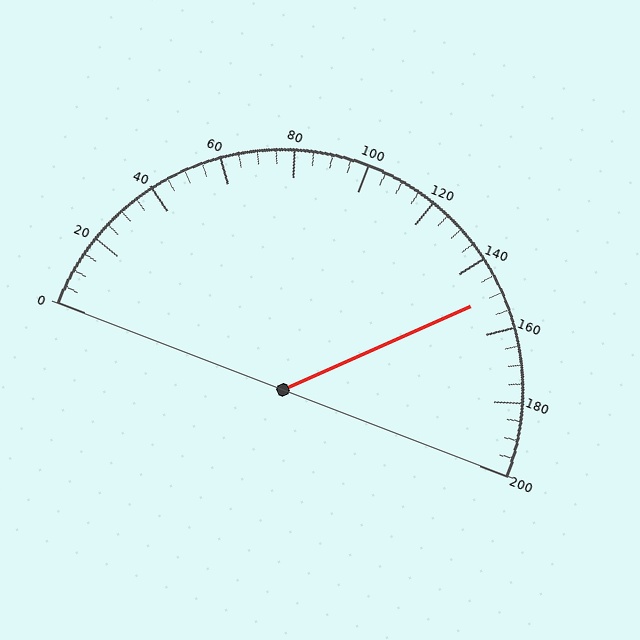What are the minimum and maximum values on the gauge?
The gauge ranges from 0 to 200.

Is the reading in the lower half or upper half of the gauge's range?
The reading is in the upper half of the range (0 to 200).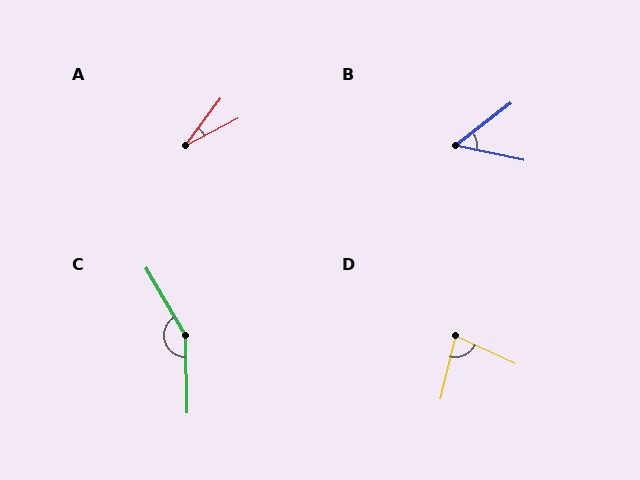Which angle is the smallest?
A, at approximately 26 degrees.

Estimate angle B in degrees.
Approximately 50 degrees.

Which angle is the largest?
C, at approximately 151 degrees.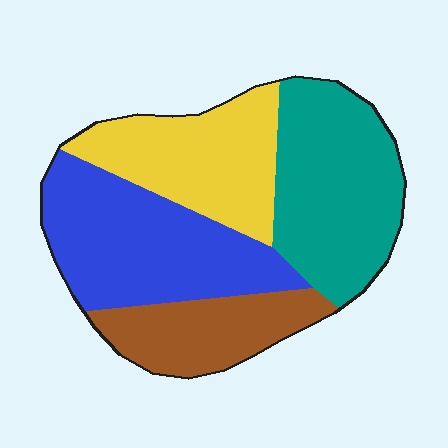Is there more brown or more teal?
Teal.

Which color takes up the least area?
Brown, at roughly 15%.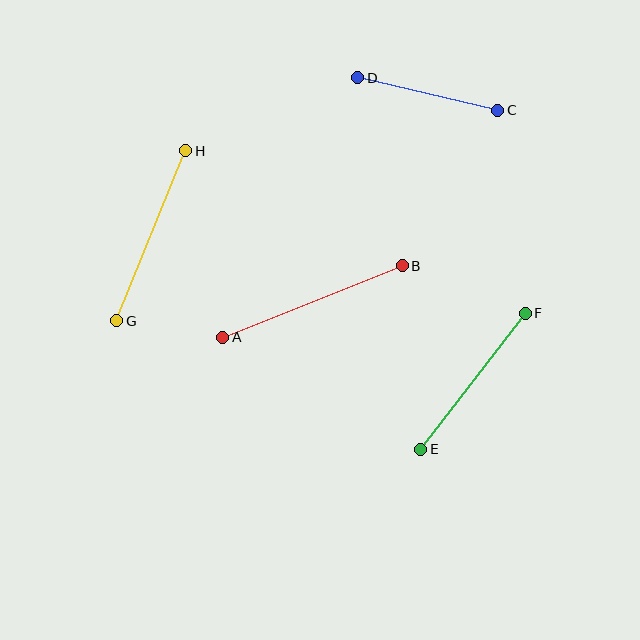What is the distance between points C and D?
The distance is approximately 143 pixels.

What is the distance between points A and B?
The distance is approximately 193 pixels.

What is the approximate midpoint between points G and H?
The midpoint is at approximately (151, 236) pixels.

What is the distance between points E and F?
The distance is approximately 172 pixels.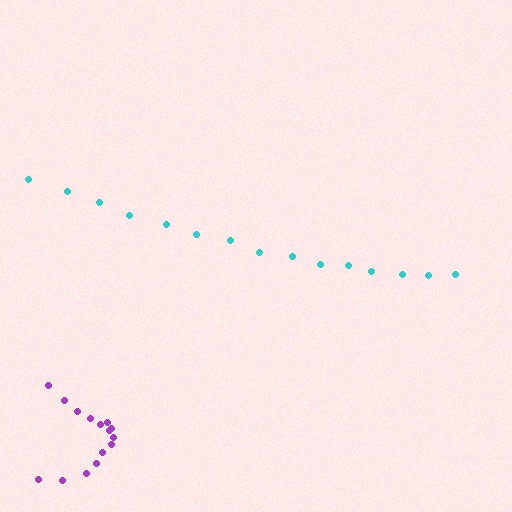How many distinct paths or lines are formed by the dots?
There are 2 distinct paths.